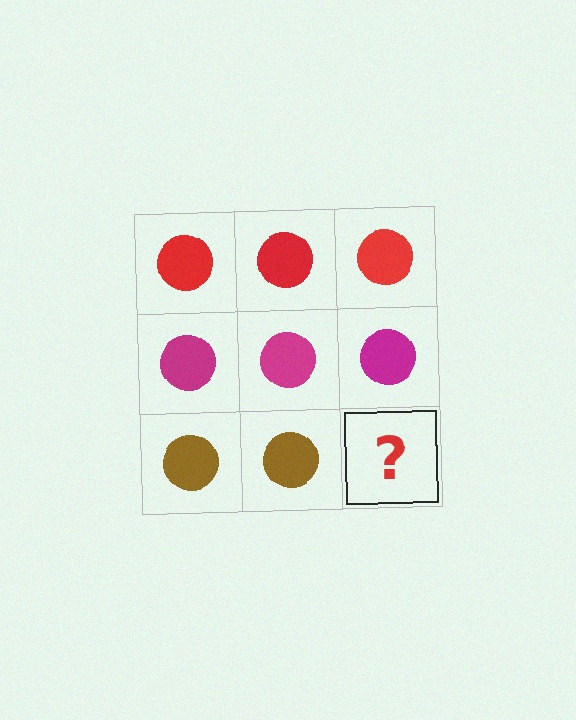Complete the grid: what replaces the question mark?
The question mark should be replaced with a brown circle.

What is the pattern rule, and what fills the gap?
The rule is that each row has a consistent color. The gap should be filled with a brown circle.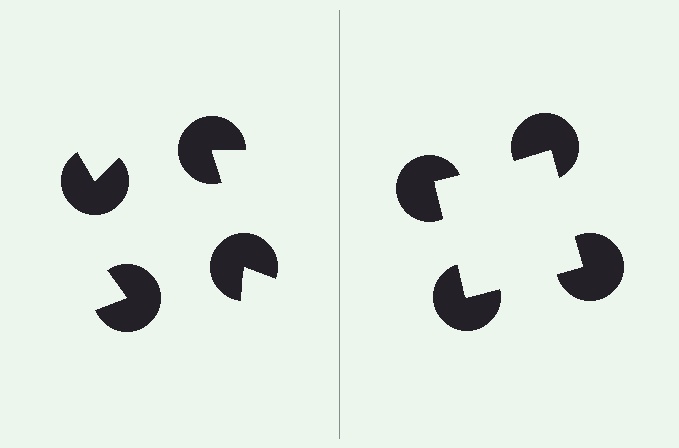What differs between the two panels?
The pac-man discs are positioned identically on both sides; only the wedge orientations differ. On the right they align to a square; on the left they are misaligned.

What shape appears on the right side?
An illusory square.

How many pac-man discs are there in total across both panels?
8 — 4 on each side.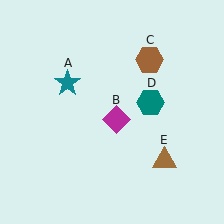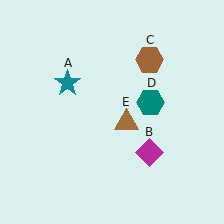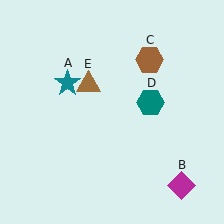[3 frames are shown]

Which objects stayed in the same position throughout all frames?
Teal star (object A) and brown hexagon (object C) and teal hexagon (object D) remained stationary.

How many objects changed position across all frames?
2 objects changed position: magenta diamond (object B), brown triangle (object E).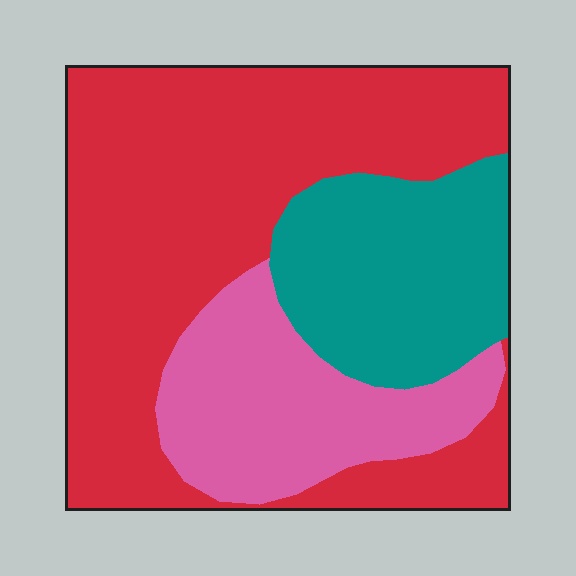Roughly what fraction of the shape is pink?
Pink takes up about one fifth (1/5) of the shape.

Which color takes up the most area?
Red, at roughly 55%.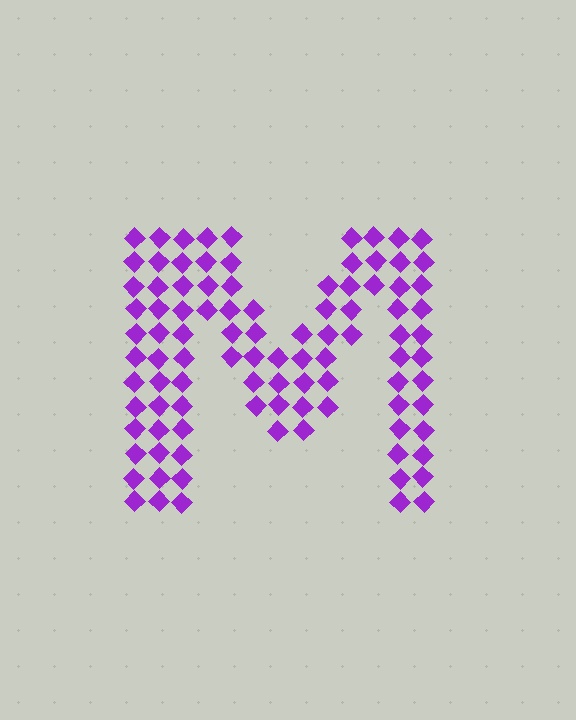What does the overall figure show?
The overall figure shows the letter M.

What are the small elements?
The small elements are diamonds.